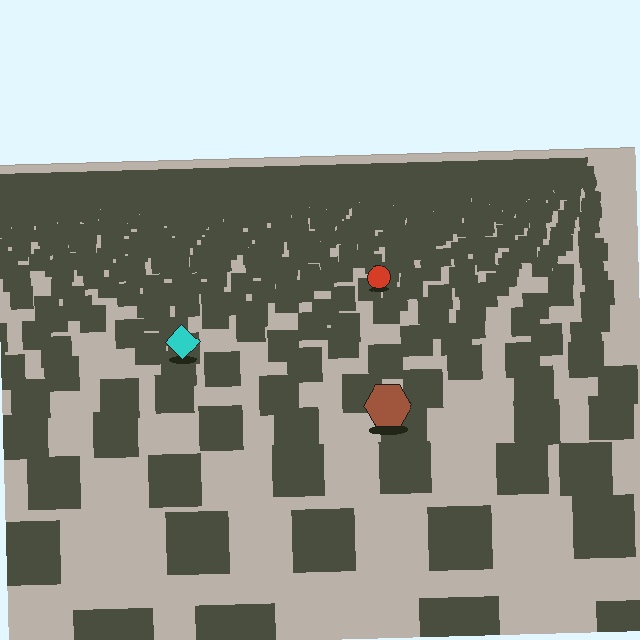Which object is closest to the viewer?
The brown hexagon is closest. The texture marks near it are larger and more spread out.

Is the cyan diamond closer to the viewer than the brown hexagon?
No. The brown hexagon is closer — you can tell from the texture gradient: the ground texture is coarser near it.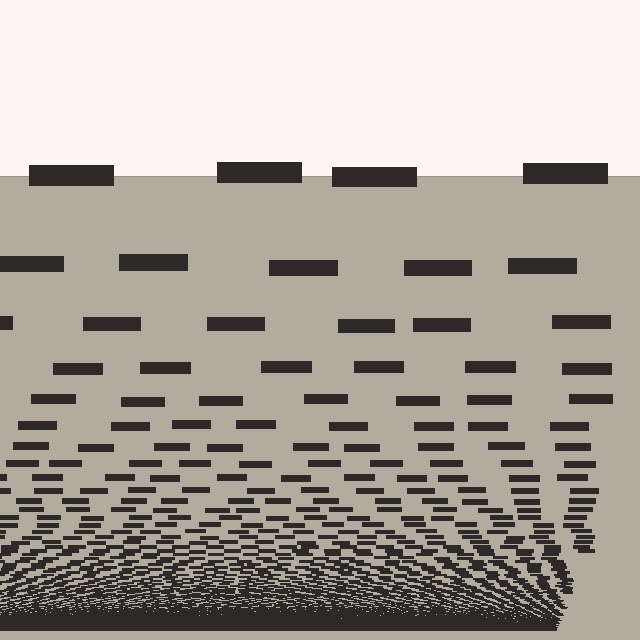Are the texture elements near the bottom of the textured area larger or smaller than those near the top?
Smaller. The gradient is inverted — elements near the bottom are smaller and denser.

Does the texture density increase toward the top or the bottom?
Density increases toward the bottom.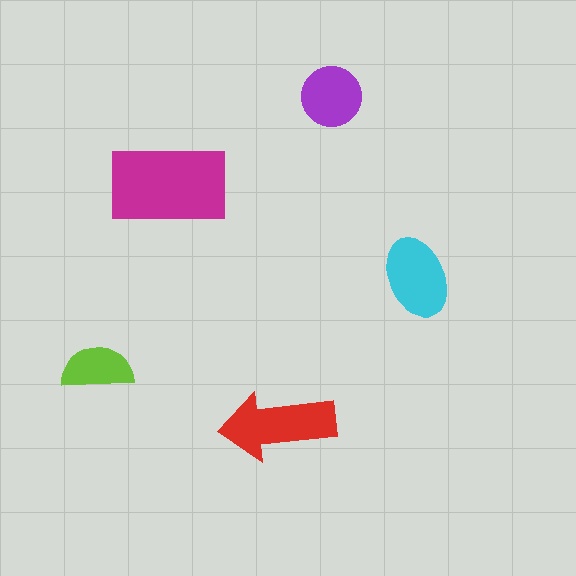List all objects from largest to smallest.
The magenta rectangle, the red arrow, the cyan ellipse, the purple circle, the lime semicircle.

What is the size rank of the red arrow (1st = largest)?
2nd.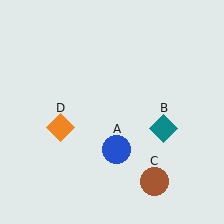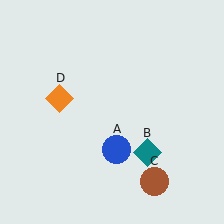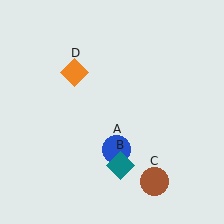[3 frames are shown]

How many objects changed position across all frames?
2 objects changed position: teal diamond (object B), orange diamond (object D).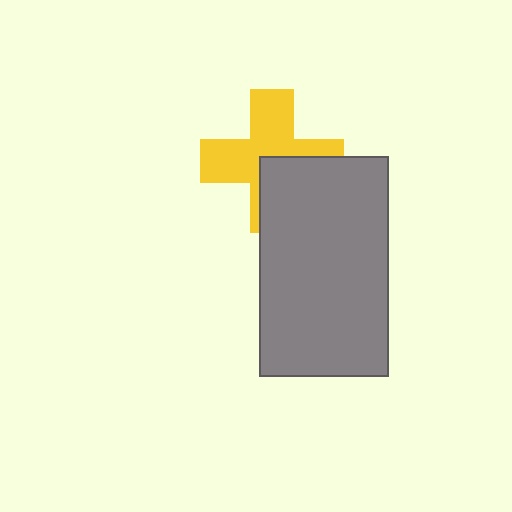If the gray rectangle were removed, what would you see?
You would see the complete yellow cross.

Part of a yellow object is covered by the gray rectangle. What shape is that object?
It is a cross.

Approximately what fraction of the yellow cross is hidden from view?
Roughly 38% of the yellow cross is hidden behind the gray rectangle.